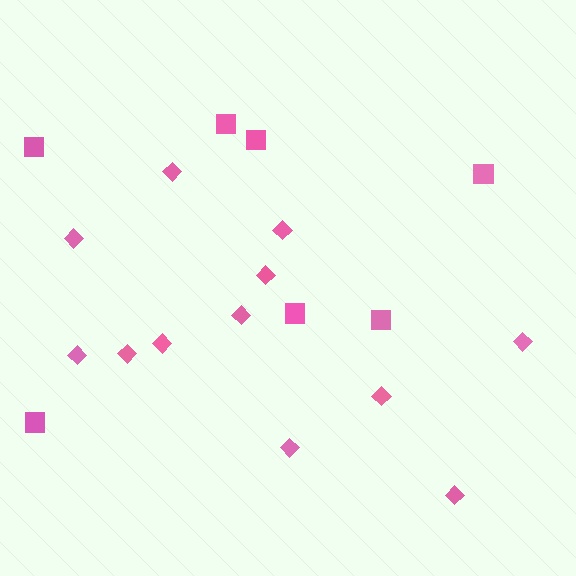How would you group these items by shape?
There are 2 groups: one group of squares (7) and one group of diamonds (12).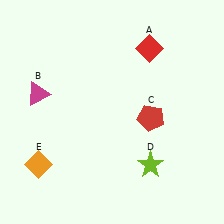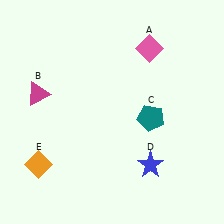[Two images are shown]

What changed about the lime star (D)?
In Image 1, D is lime. In Image 2, it changed to blue.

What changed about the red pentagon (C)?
In Image 1, C is red. In Image 2, it changed to teal.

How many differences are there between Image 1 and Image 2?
There are 3 differences between the two images.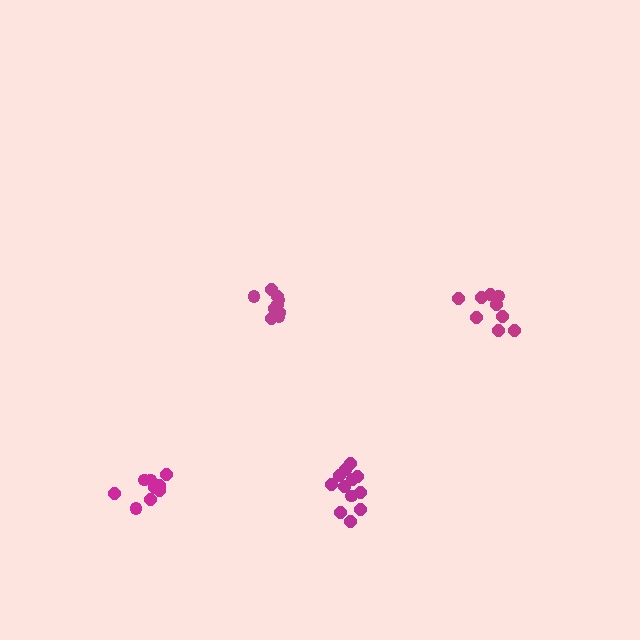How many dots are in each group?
Group 1: 12 dots, Group 2: 9 dots, Group 3: 9 dots, Group 4: 9 dots (39 total).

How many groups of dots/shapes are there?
There are 4 groups.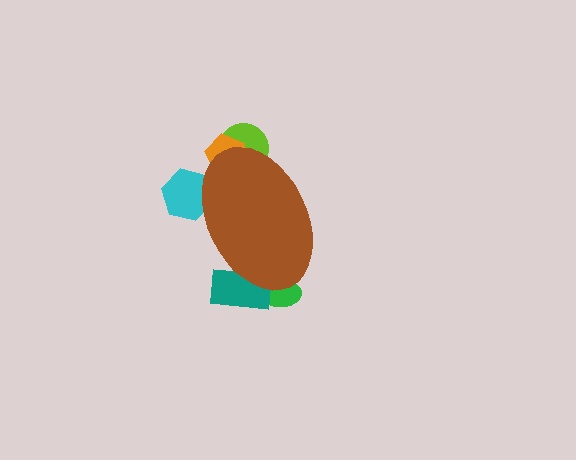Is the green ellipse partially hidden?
Yes, the green ellipse is partially hidden behind the brown ellipse.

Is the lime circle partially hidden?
Yes, the lime circle is partially hidden behind the brown ellipse.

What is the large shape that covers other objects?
A brown ellipse.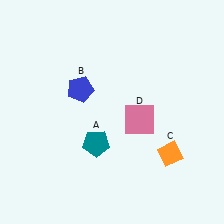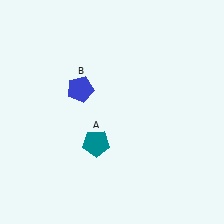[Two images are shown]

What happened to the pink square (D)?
The pink square (D) was removed in Image 2. It was in the bottom-right area of Image 1.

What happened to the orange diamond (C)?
The orange diamond (C) was removed in Image 2. It was in the bottom-right area of Image 1.